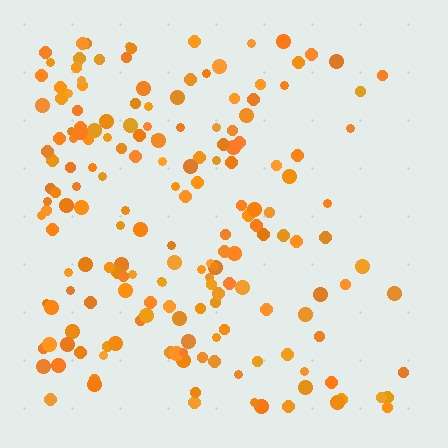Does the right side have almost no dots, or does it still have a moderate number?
Still a moderate number, just noticeably fewer than the left.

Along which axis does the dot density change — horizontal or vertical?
Horizontal.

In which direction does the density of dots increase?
From right to left, with the left side densest.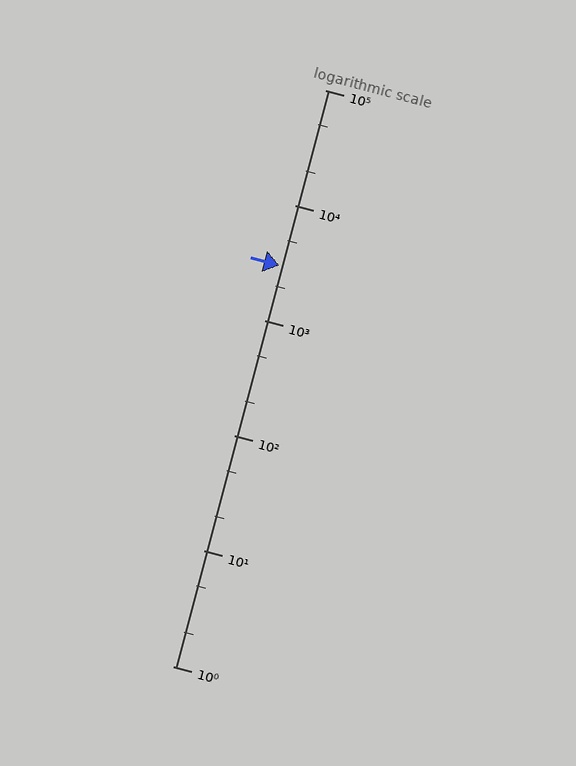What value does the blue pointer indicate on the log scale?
The pointer indicates approximately 3000.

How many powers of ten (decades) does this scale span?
The scale spans 5 decades, from 1 to 100000.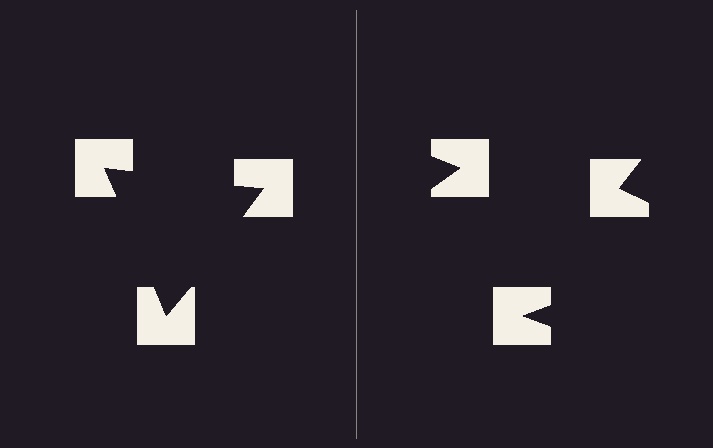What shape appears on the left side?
An illusory triangle.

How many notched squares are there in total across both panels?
6 — 3 on each side.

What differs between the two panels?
The notched squares are positioned identically on both sides; only the wedge orientations differ. On the left they align to a triangle; on the right they are misaligned.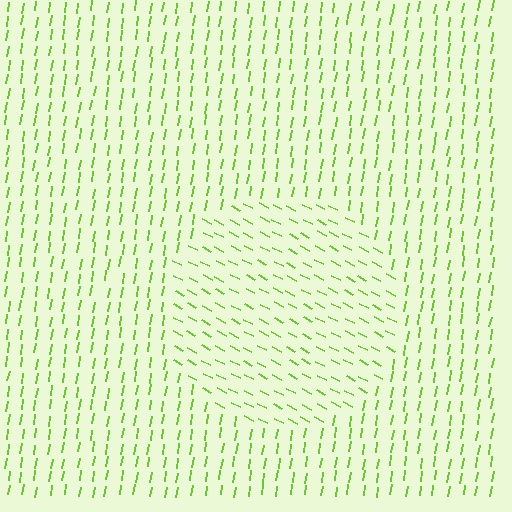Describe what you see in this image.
The image is filled with small lime line segments. A circle region in the image has lines oriented differently from the surrounding lines, creating a visible texture boundary.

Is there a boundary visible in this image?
Yes, there is a texture boundary formed by a change in line orientation.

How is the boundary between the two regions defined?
The boundary is defined purely by a change in line orientation (approximately 71 degrees difference). All lines are the same color and thickness.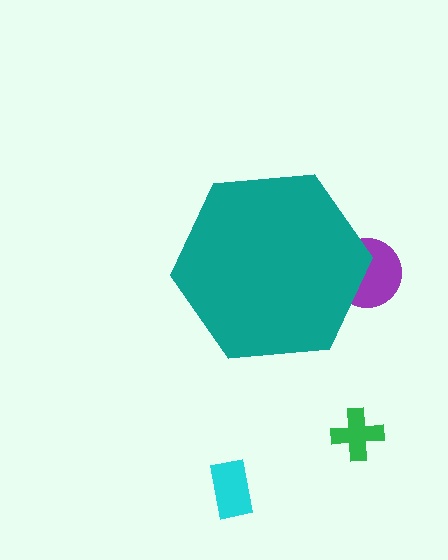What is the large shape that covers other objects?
A teal hexagon.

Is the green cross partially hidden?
No, the green cross is fully visible.